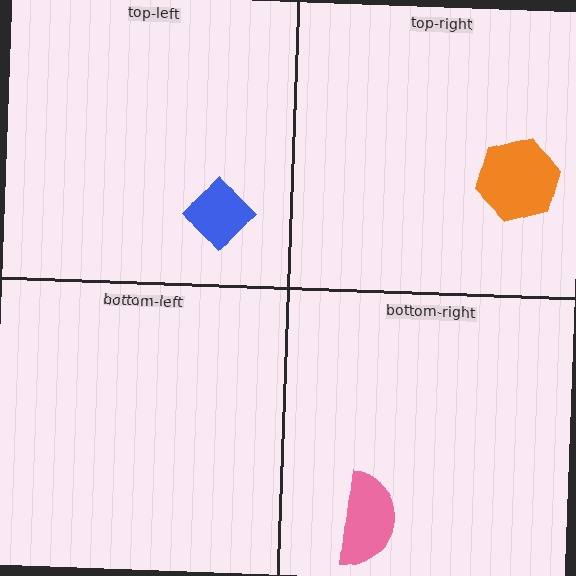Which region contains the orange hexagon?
The top-right region.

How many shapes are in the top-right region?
1.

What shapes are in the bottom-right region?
The pink semicircle.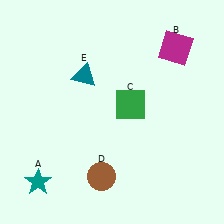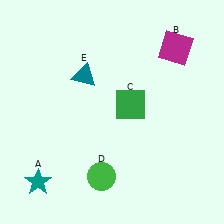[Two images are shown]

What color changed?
The circle (D) changed from brown in Image 1 to green in Image 2.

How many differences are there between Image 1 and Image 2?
There is 1 difference between the two images.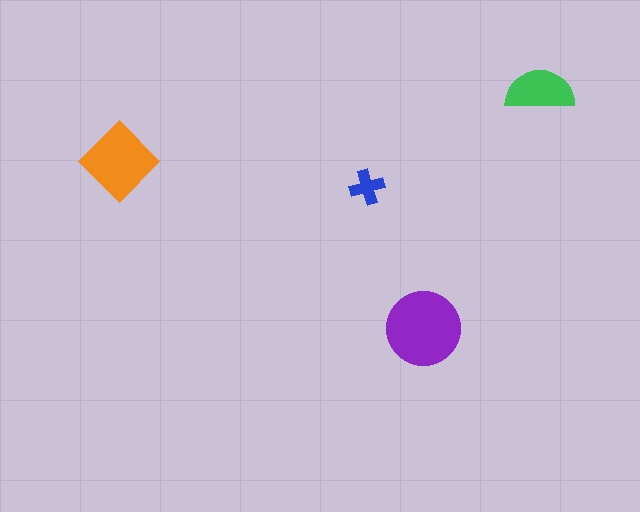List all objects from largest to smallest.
The purple circle, the orange diamond, the green semicircle, the blue cross.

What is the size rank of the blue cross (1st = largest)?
4th.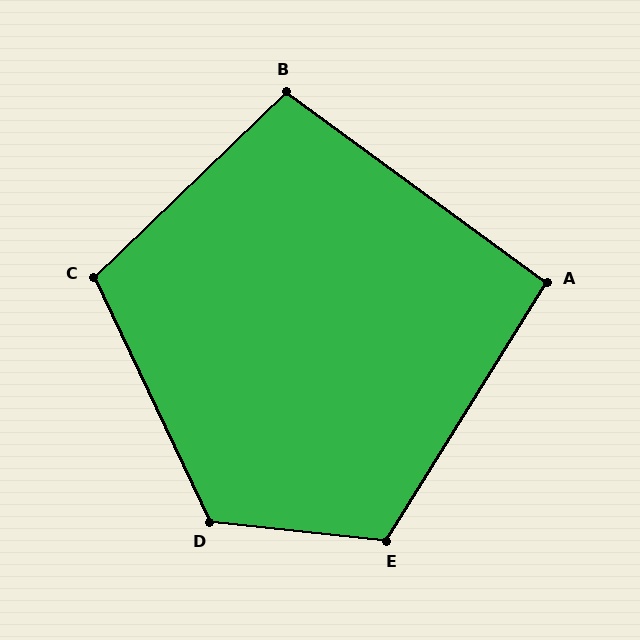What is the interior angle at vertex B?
Approximately 100 degrees (obtuse).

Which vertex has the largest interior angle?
D, at approximately 121 degrees.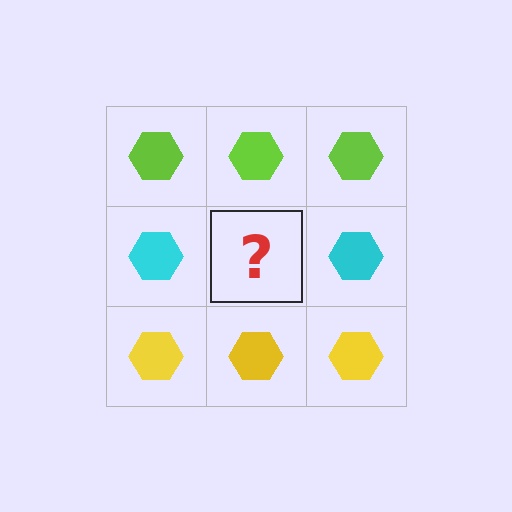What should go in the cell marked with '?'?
The missing cell should contain a cyan hexagon.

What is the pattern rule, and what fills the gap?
The rule is that each row has a consistent color. The gap should be filled with a cyan hexagon.